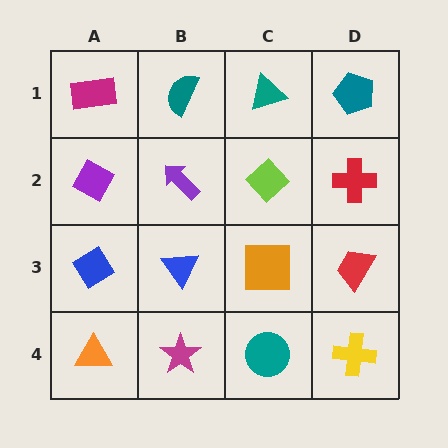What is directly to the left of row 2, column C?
A purple arrow.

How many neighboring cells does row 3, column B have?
4.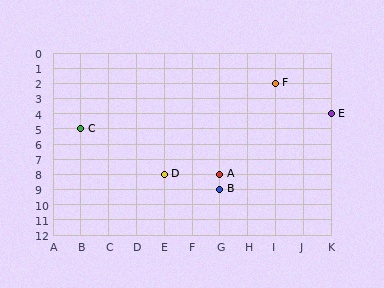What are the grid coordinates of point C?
Point C is at grid coordinates (B, 5).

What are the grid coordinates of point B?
Point B is at grid coordinates (G, 9).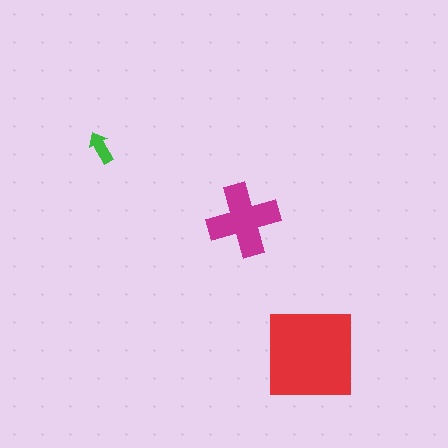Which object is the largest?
The red square.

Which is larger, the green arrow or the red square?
The red square.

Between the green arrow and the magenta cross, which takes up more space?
The magenta cross.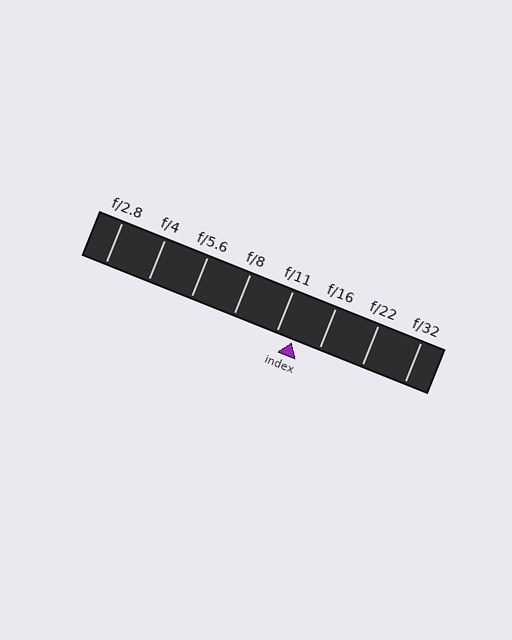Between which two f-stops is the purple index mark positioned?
The index mark is between f/11 and f/16.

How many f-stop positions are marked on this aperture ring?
There are 8 f-stop positions marked.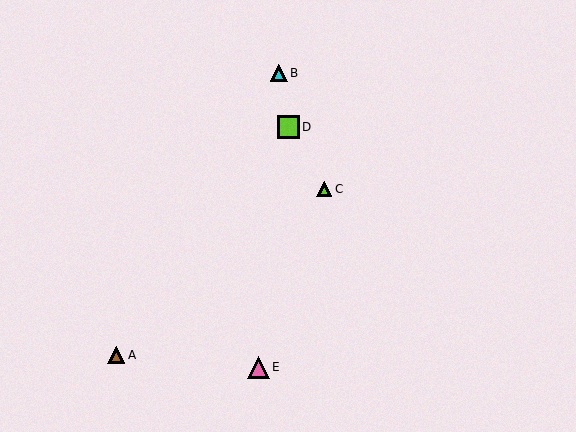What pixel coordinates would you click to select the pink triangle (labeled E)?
Click at (258, 367) to select the pink triangle E.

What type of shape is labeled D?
Shape D is a lime square.